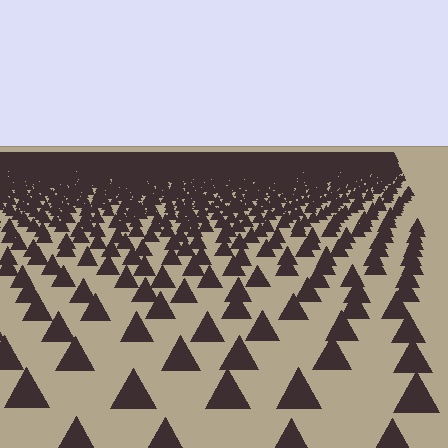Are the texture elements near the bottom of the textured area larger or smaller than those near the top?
Larger. Near the bottom, elements are closer to the viewer and appear at a bigger on-screen size.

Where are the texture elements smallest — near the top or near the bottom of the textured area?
Near the top.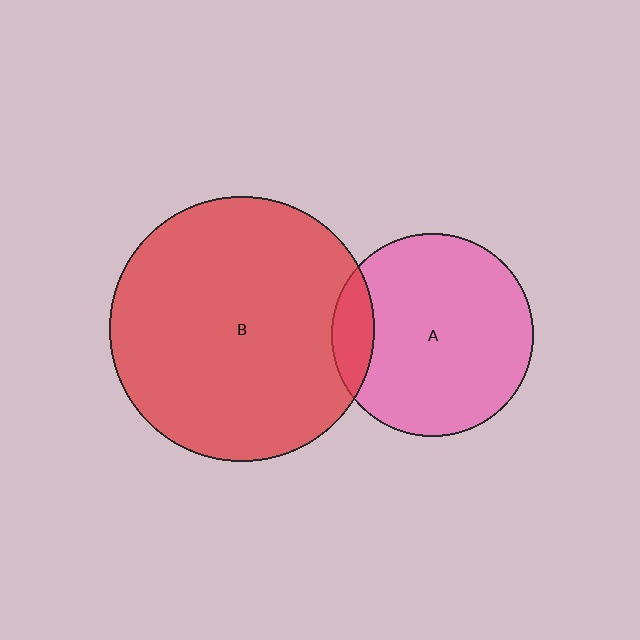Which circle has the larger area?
Circle B (red).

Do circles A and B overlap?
Yes.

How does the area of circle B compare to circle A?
Approximately 1.7 times.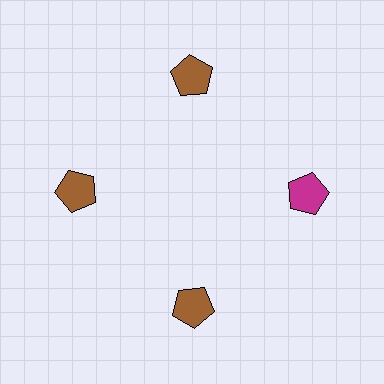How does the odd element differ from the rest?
It has a different color: magenta instead of brown.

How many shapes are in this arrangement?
There are 4 shapes arranged in a ring pattern.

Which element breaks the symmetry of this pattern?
The magenta pentagon at roughly the 3 o'clock position breaks the symmetry. All other shapes are brown pentagons.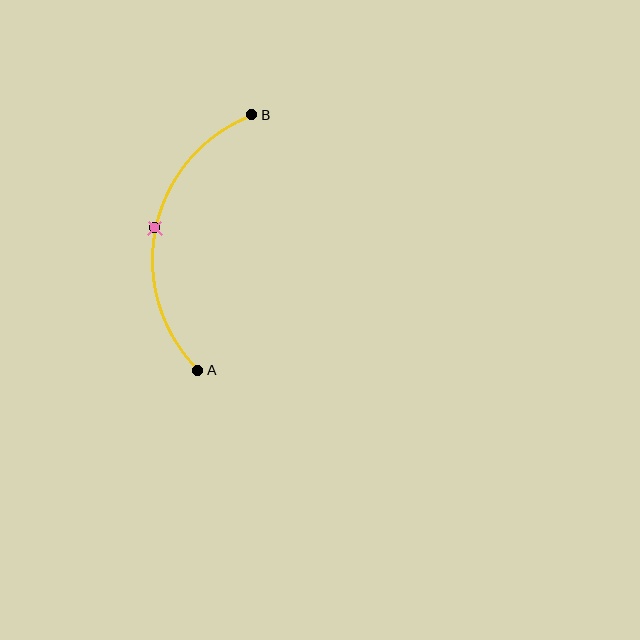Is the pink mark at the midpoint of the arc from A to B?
Yes. The pink mark lies on the arc at equal arc-length from both A and B — it is the arc midpoint.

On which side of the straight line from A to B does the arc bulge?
The arc bulges to the left of the straight line connecting A and B.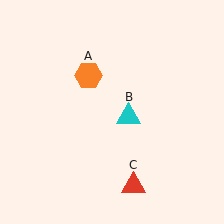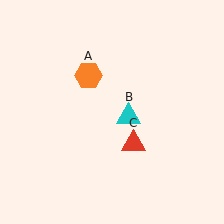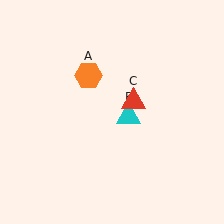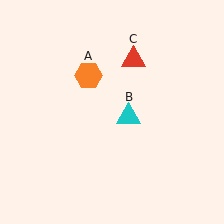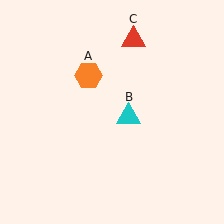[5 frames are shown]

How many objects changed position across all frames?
1 object changed position: red triangle (object C).